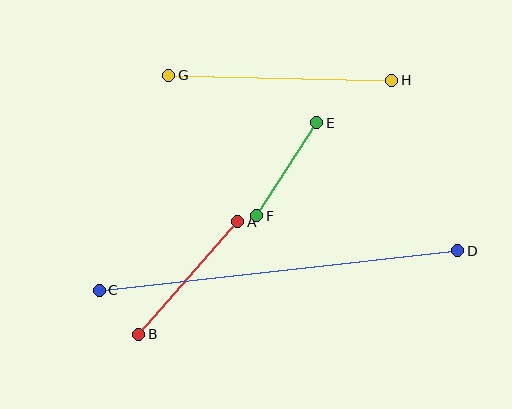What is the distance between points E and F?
The distance is approximately 111 pixels.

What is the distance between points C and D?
The distance is approximately 361 pixels.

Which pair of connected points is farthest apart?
Points C and D are farthest apart.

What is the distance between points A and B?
The distance is approximately 150 pixels.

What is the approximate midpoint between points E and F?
The midpoint is at approximately (287, 169) pixels.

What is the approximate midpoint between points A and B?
The midpoint is at approximately (188, 278) pixels.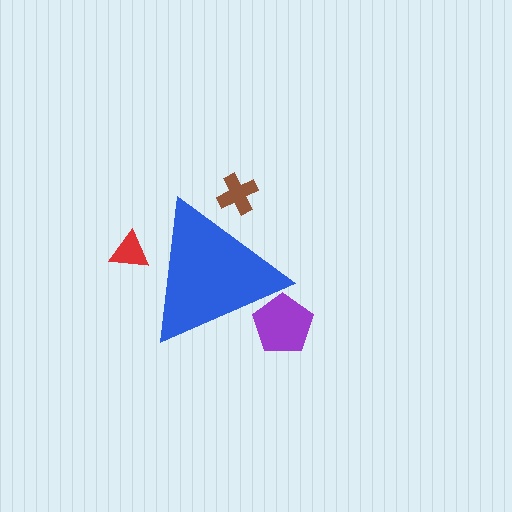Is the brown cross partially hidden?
Yes, the brown cross is partially hidden behind the blue triangle.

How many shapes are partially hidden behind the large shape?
3 shapes are partially hidden.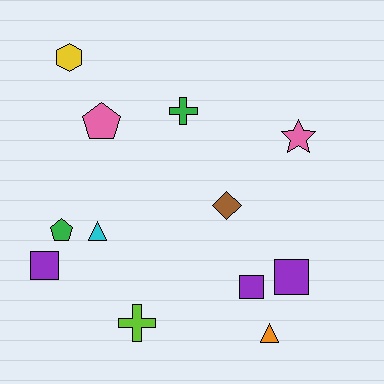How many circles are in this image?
There are no circles.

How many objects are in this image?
There are 12 objects.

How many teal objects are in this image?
There are no teal objects.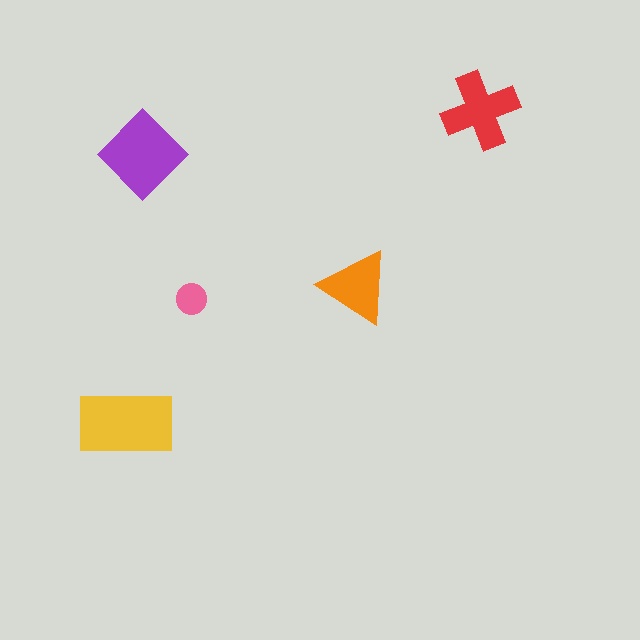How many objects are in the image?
There are 5 objects in the image.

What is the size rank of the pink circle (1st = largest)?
5th.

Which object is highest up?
The red cross is topmost.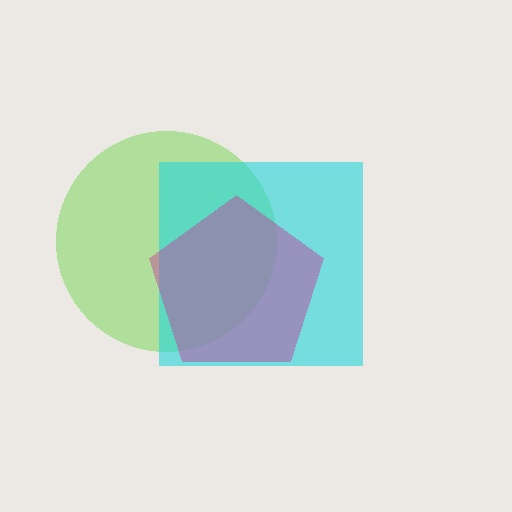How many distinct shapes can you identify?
There are 3 distinct shapes: a lime circle, a cyan square, a magenta pentagon.